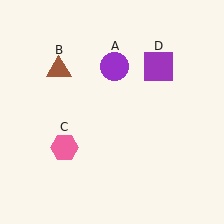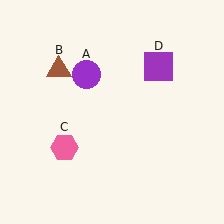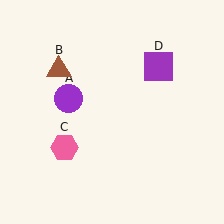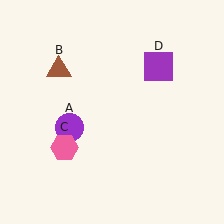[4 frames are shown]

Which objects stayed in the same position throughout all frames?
Brown triangle (object B) and pink hexagon (object C) and purple square (object D) remained stationary.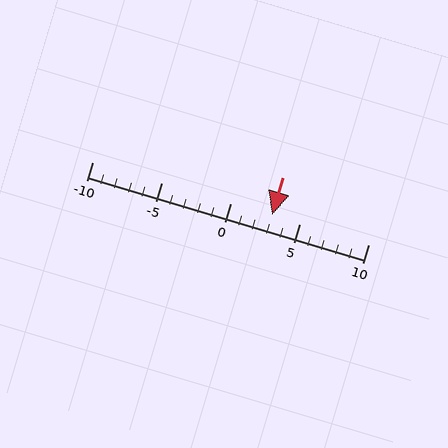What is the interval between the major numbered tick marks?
The major tick marks are spaced 5 units apart.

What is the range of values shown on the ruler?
The ruler shows values from -10 to 10.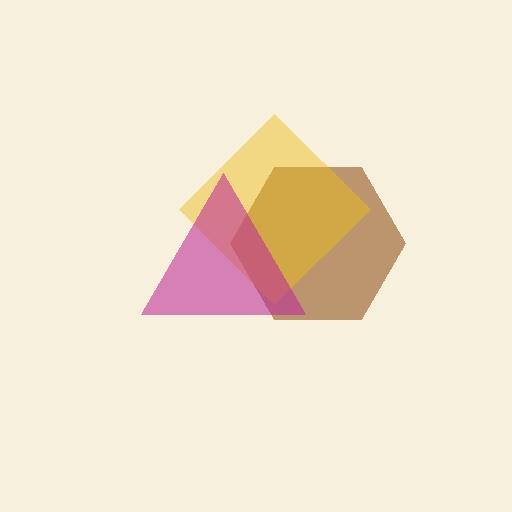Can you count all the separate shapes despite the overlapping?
Yes, there are 3 separate shapes.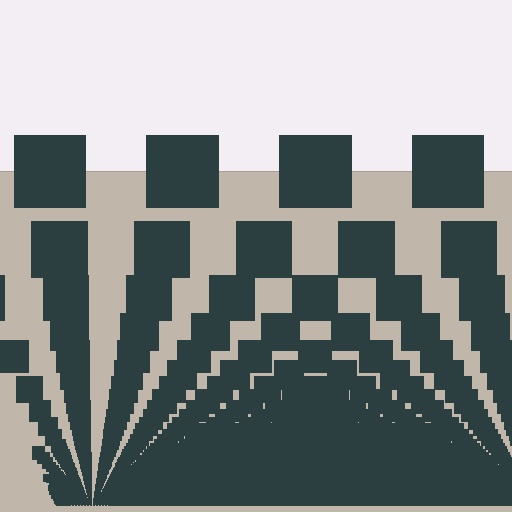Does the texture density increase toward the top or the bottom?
Density increases toward the bottom.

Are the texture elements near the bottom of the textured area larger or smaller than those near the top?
Smaller. The gradient is inverted — elements near the bottom are smaller and denser.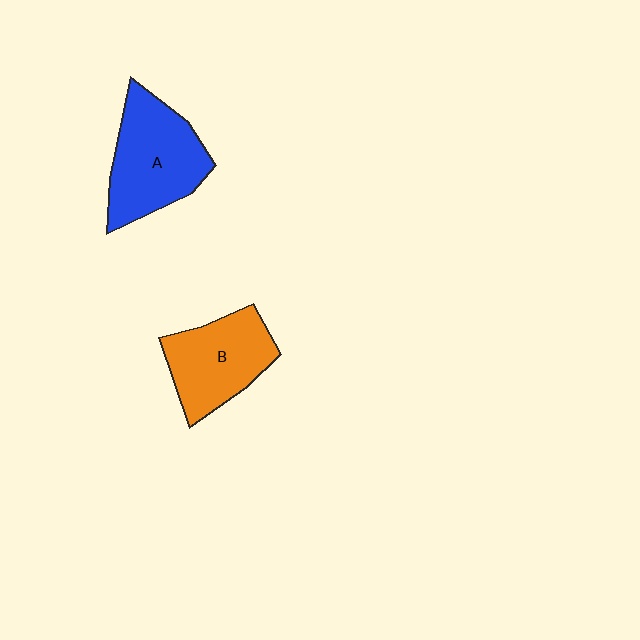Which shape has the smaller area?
Shape B (orange).